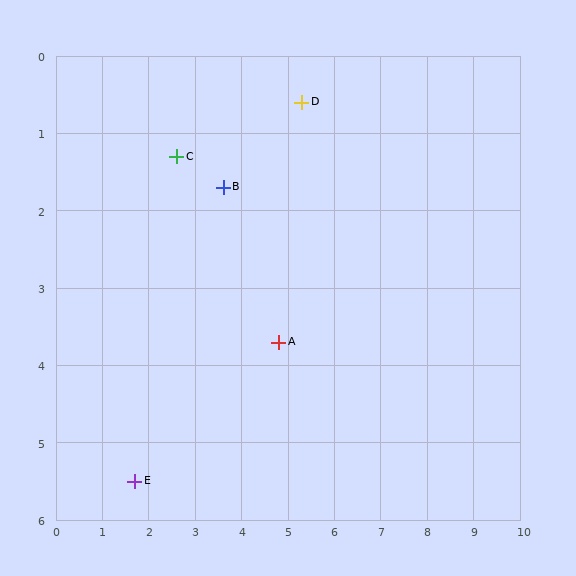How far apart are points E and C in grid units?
Points E and C are about 4.3 grid units apart.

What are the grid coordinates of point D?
Point D is at approximately (5.3, 0.6).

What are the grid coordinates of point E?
Point E is at approximately (1.7, 5.5).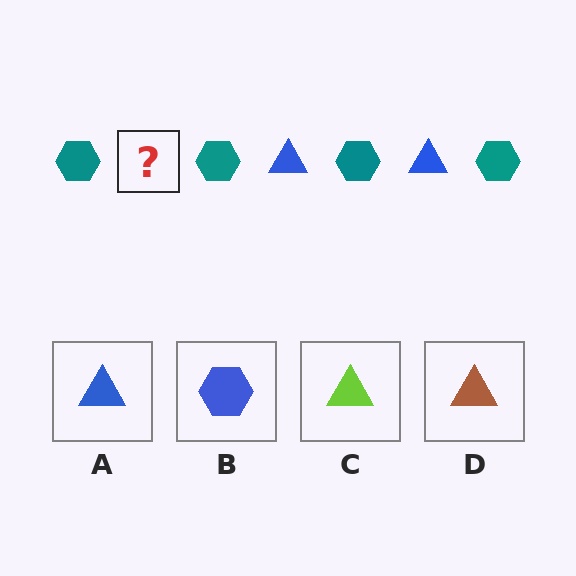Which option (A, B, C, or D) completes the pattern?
A.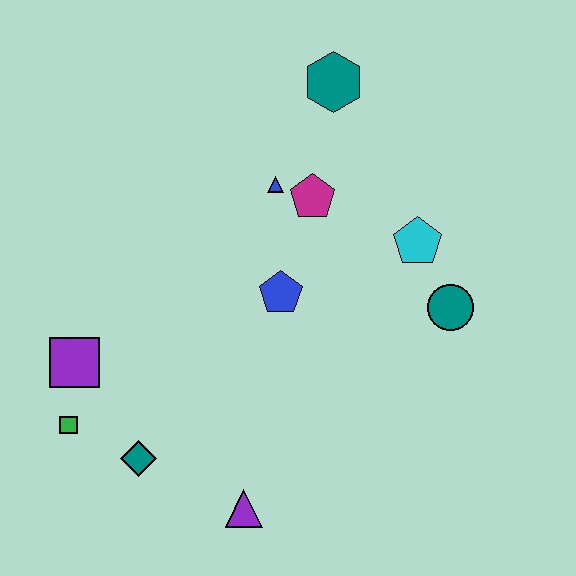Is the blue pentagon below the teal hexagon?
Yes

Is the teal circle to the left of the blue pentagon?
No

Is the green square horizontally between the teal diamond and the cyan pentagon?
No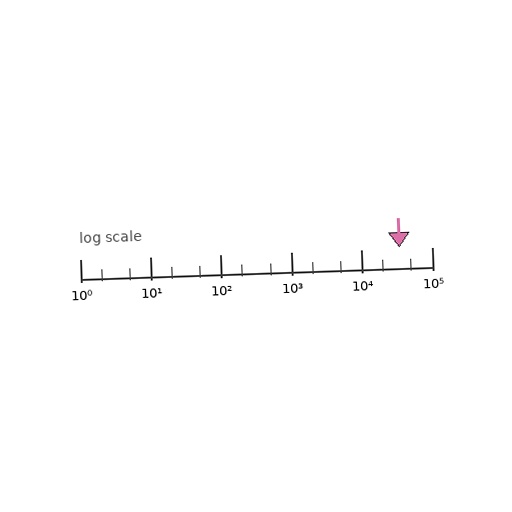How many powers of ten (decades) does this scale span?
The scale spans 5 decades, from 1 to 100000.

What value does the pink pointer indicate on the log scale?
The pointer indicates approximately 34000.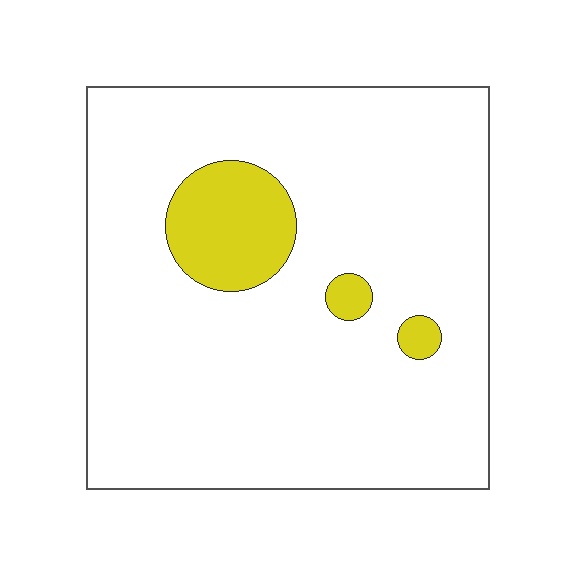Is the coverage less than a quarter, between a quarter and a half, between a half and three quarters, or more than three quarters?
Less than a quarter.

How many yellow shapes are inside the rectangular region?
3.